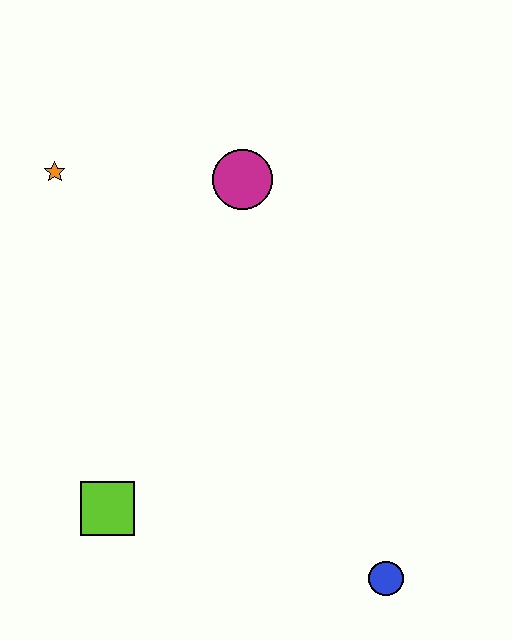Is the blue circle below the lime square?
Yes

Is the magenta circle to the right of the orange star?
Yes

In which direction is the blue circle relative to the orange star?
The blue circle is below the orange star.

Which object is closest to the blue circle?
The lime square is closest to the blue circle.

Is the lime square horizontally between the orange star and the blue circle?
Yes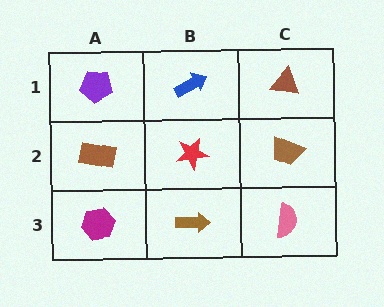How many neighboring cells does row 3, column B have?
3.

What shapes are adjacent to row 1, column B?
A red star (row 2, column B), a purple pentagon (row 1, column A), a brown triangle (row 1, column C).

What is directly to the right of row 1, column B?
A brown triangle.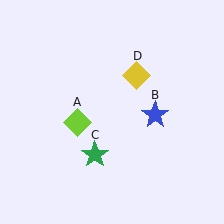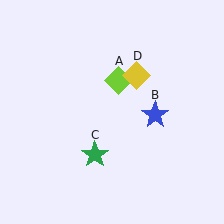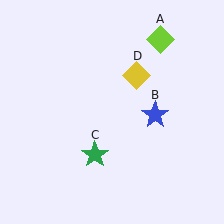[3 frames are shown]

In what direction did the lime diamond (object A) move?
The lime diamond (object A) moved up and to the right.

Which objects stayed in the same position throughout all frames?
Blue star (object B) and green star (object C) and yellow diamond (object D) remained stationary.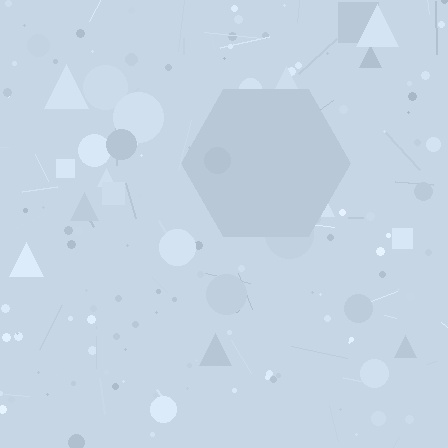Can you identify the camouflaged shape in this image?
The camouflaged shape is a hexagon.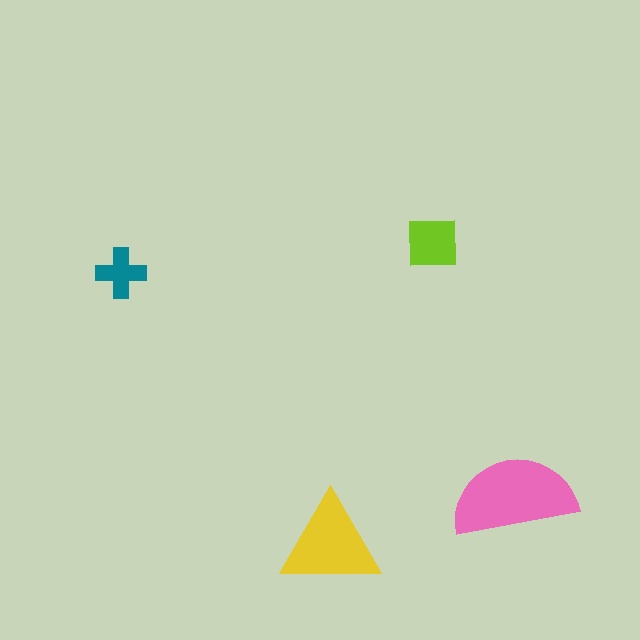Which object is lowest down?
The yellow triangle is bottommost.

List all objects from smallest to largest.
The teal cross, the lime square, the yellow triangle, the pink semicircle.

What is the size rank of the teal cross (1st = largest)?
4th.